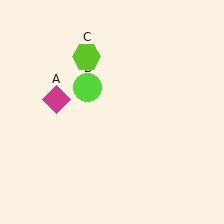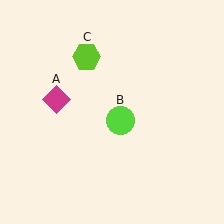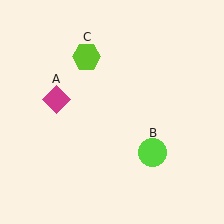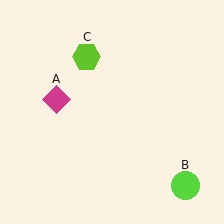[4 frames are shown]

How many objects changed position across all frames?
1 object changed position: lime circle (object B).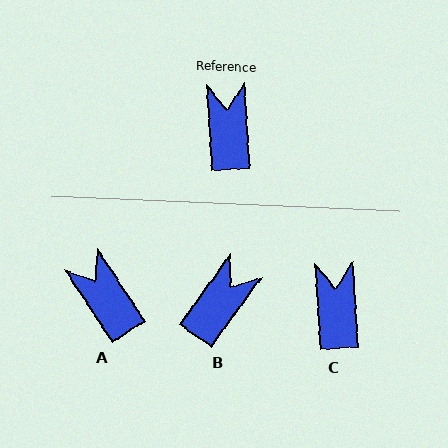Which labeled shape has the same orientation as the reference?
C.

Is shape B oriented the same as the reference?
No, it is off by about 39 degrees.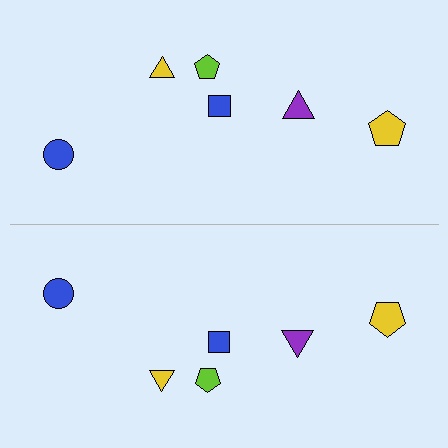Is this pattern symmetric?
Yes, this pattern has bilateral (reflection) symmetry.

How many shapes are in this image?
There are 12 shapes in this image.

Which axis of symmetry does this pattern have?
The pattern has a horizontal axis of symmetry running through the center of the image.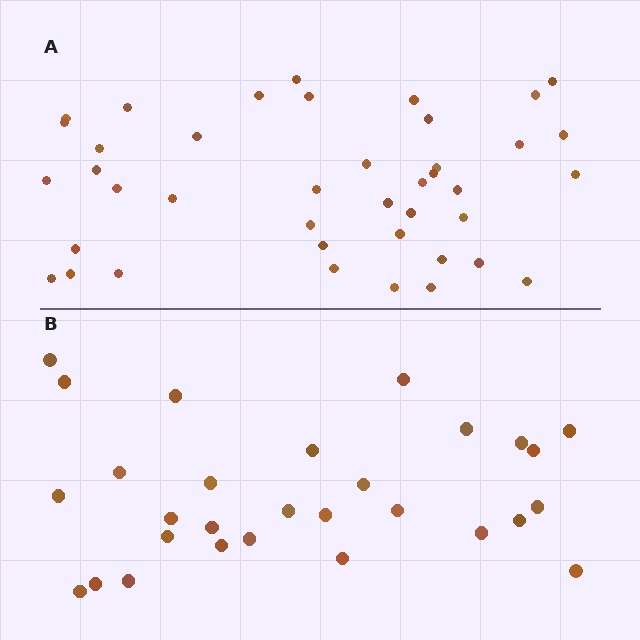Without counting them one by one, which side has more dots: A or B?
Region A (the top region) has more dots.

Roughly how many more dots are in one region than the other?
Region A has roughly 12 or so more dots than region B.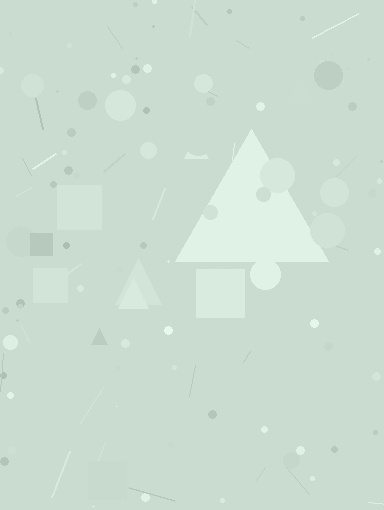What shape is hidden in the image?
A triangle is hidden in the image.